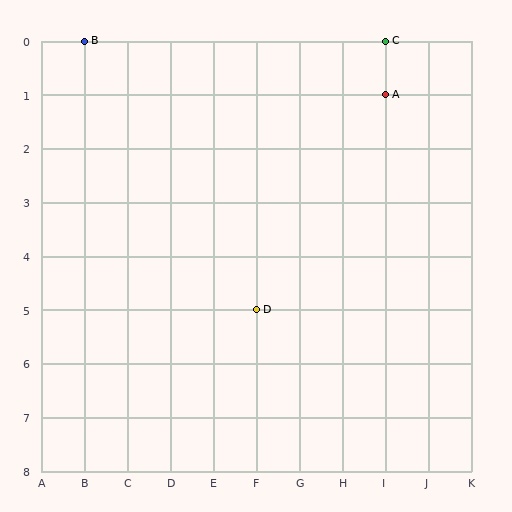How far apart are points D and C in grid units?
Points D and C are 3 columns and 5 rows apart (about 5.8 grid units diagonally).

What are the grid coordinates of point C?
Point C is at grid coordinates (I, 0).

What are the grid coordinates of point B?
Point B is at grid coordinates (B, 0).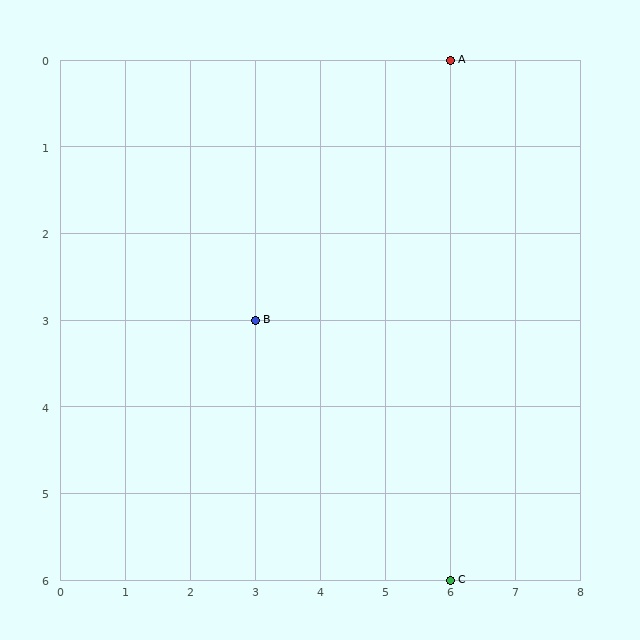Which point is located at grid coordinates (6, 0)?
Point A is at (6, 0).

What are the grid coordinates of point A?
Point A is at grid coordinates (6, 0).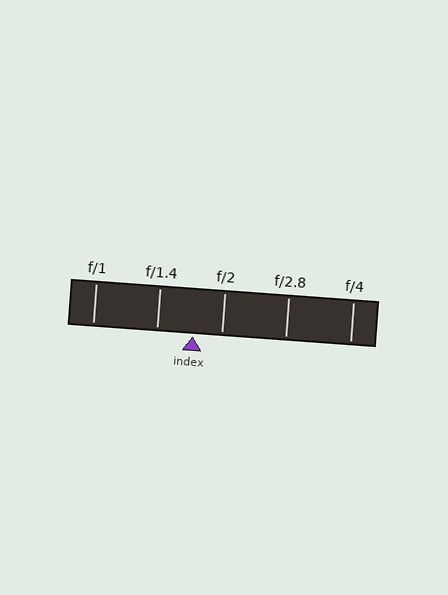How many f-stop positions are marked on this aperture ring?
There are 5 f-stop positions marked.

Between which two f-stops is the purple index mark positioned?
The index mark is between f/1.4 and f/2.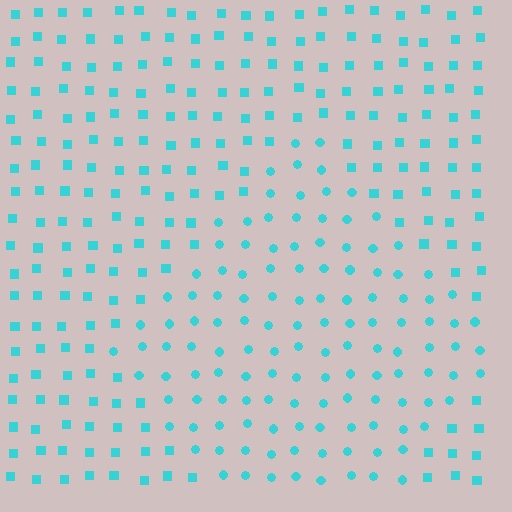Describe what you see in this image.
The image is filled with small cyan elements arranged in a uniform grid. A diamond-shaped region contains circles, while the surrounding area contains squares. The boundary is defined purely by the change in element shape.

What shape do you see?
I see a diamond.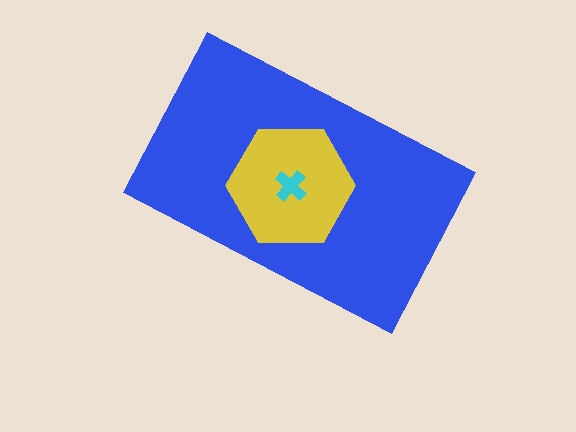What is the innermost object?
The cyan cross.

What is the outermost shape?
The blue rectangle.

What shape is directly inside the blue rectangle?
The yellow hexagon.